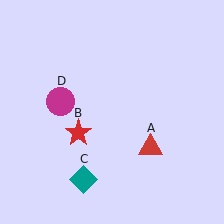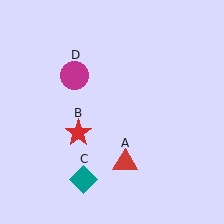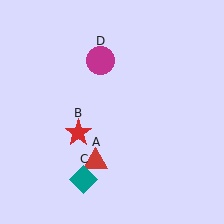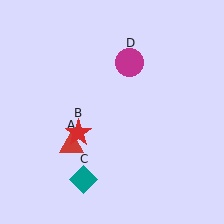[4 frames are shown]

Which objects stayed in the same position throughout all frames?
Red star (object B) and teal diamond (object C) remained stationary.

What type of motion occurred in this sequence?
The red triangle (object A), magenta circle (object D) rotated clockwise around the center of the scene.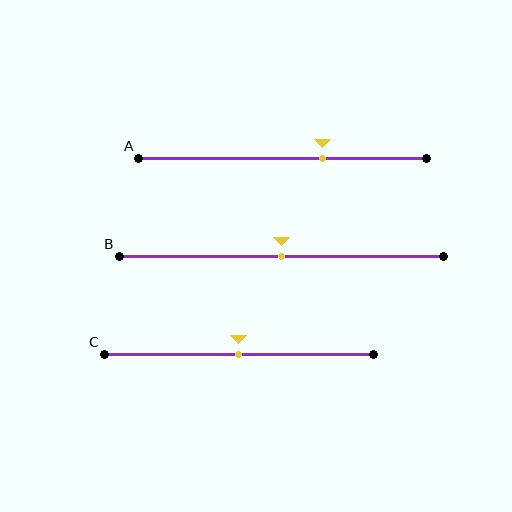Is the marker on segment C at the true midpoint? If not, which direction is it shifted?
Yes, the marker on segment C is at the true midpoint.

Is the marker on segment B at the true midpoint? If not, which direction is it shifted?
Yes, the marker on segment B is at the true midpoint.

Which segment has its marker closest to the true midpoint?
Segment B has its marker closest to the true midpoint.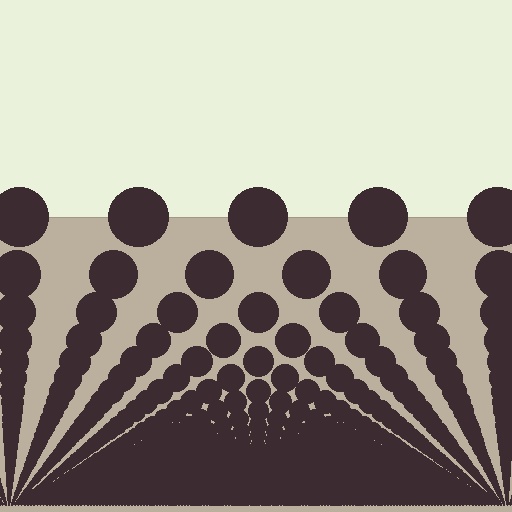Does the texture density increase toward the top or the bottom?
Density increases toward the bottom.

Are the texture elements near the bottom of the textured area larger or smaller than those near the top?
Smaller. The gradient is inverted — elements near the bottom are smaller and denser.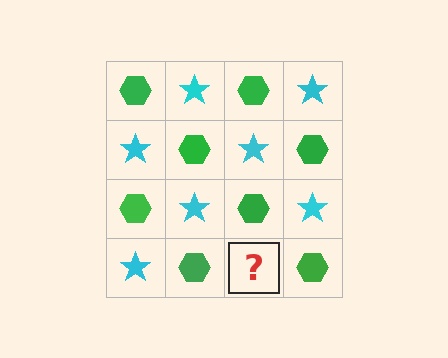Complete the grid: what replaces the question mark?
The question mark should be replaced with a cyan star.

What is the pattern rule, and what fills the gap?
The rule is that it alternates green hexagon and cyan star in a checkerboard pattern. The gap should be filled with a cyan star.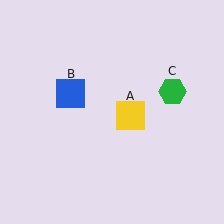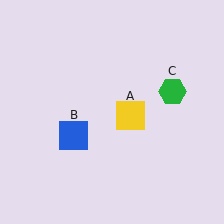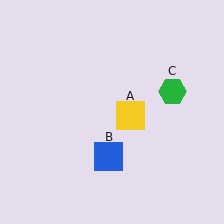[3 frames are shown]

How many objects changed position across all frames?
1 object changed position: blue square (object B).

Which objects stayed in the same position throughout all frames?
Yellow square (object A) and green hexagon (object C) remained stationary.